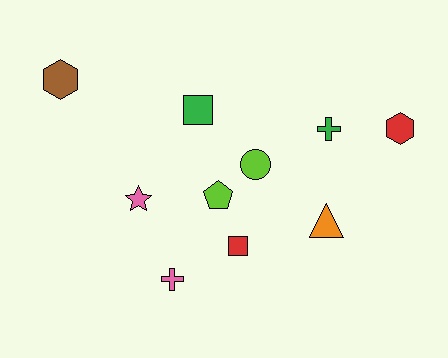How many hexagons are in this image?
There are 2 hexagons.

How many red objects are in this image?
There are 2 red objects.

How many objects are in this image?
There are 10 objects.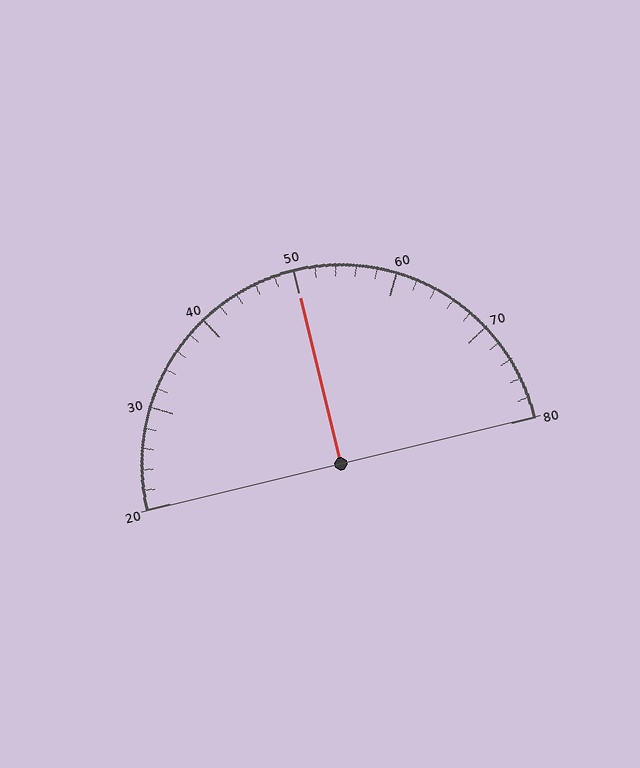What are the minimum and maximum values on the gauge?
The gauge ranges from 20 to 80.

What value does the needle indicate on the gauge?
The needle indicates approximately 50.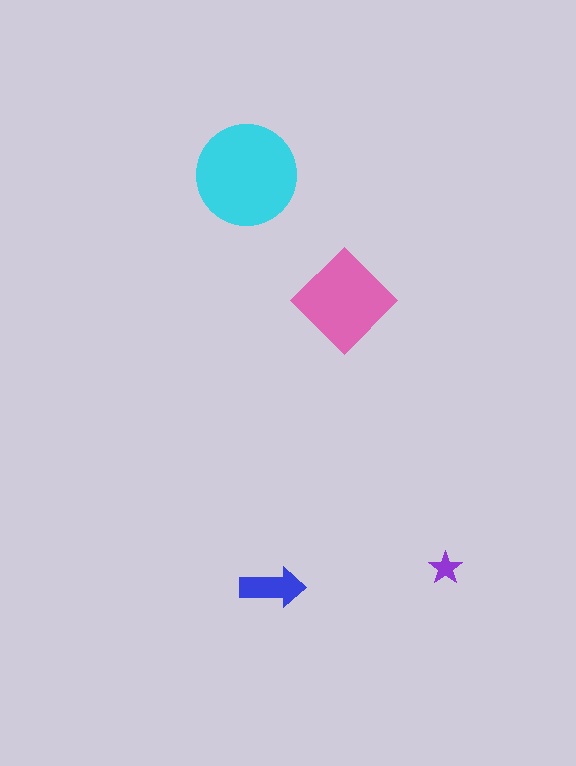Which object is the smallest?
The purple star.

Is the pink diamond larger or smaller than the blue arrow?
Larger.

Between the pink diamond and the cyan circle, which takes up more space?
The cyan circle.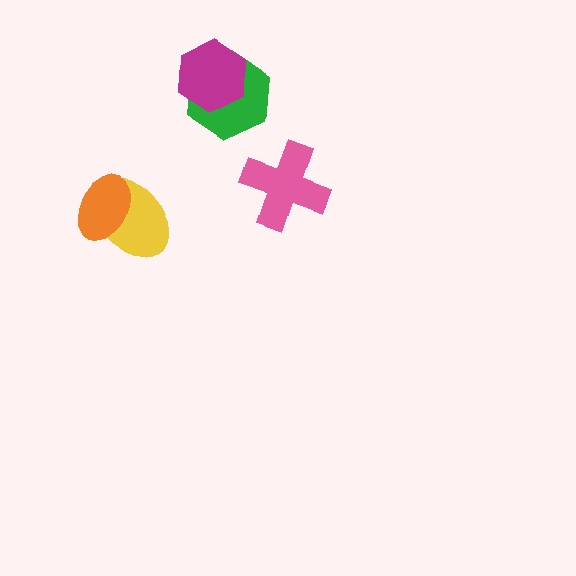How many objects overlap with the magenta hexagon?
1 object overlaps with the magenta hexagon.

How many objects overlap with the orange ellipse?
1 object overlaps with the orange ellipse.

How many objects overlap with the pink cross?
0 objects overlap with the pink cross.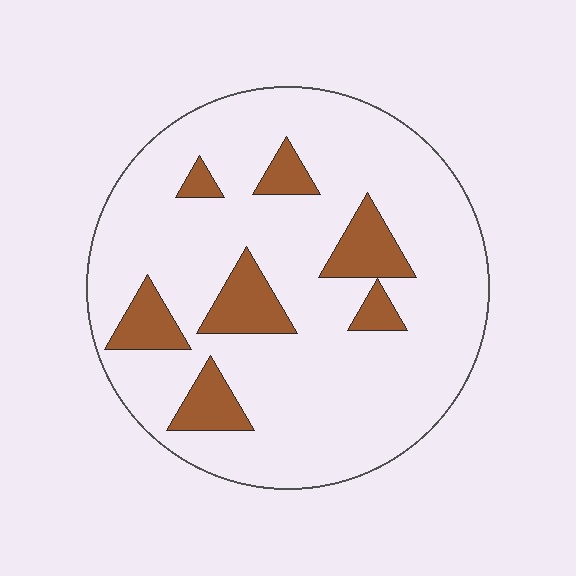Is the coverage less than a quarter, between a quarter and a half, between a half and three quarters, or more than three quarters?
Less than a quarter.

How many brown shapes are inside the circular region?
7.